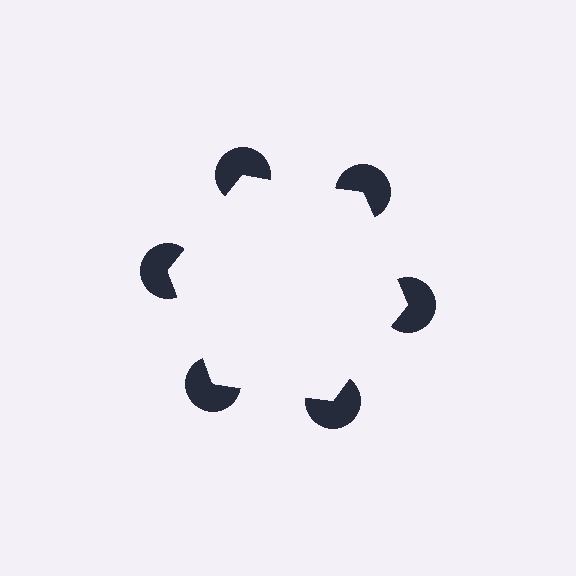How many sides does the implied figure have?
6 sides.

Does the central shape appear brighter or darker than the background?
It typically appears slightly brighter than the background, even though no actual brightness change is drawn.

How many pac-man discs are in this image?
There are 6 — one at each vertex of the illusory hexagon.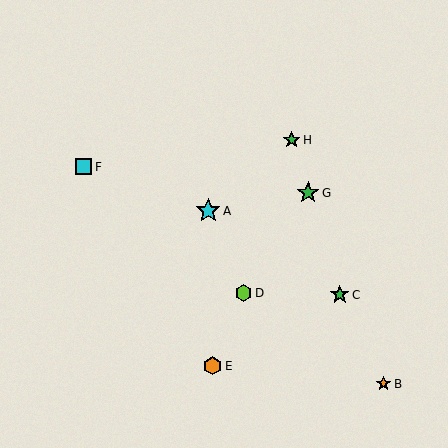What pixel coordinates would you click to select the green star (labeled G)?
Click at (308, 193) to select the green star G.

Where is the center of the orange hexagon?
The center of the orange hexagon is at (213, 366).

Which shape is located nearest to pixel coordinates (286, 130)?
The green star (labeled H) at (292, 140) is nearest to that location.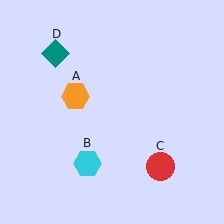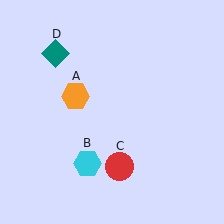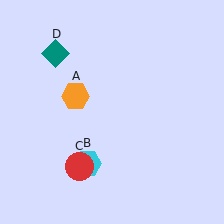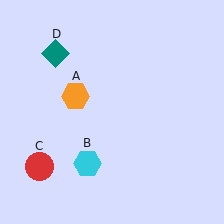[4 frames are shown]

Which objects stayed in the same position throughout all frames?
Orange hexagon (object A) and cyan hexagon (object B) and teal diamond (object D) remained stationary.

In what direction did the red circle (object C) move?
The red circle (object C) moved left.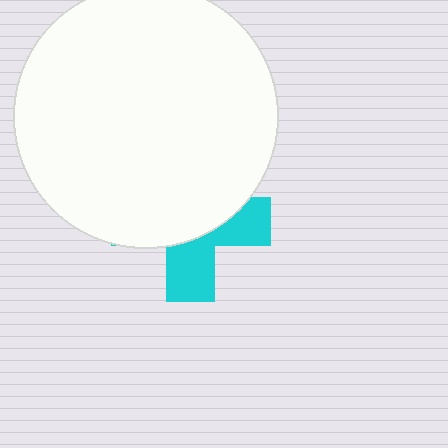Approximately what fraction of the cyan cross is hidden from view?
Roughly 62% of the cyan cross is hidden behind the white circle.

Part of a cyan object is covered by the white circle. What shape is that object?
It is a cross.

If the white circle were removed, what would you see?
You would see the complete cyan cross.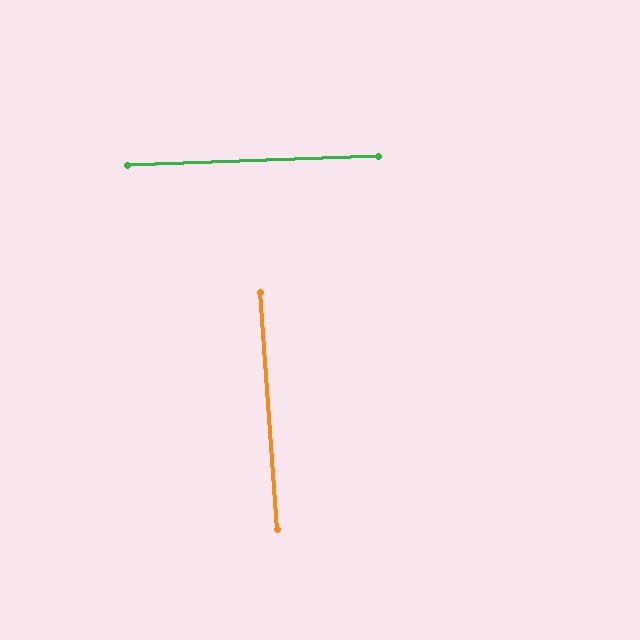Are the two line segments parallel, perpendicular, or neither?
Perpendicular — they meet at approximately 88°.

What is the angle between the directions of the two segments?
Approximately 88 degrees.